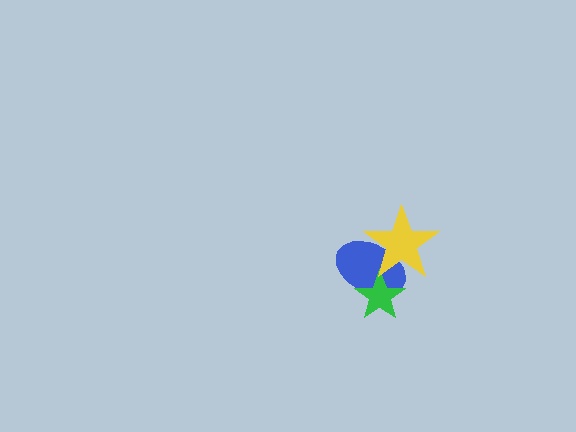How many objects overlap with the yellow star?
2 objects overlap with the yellow star.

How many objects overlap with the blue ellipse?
2 objects overlap with the blue ellipse.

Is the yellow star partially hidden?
No, no other shape covers it.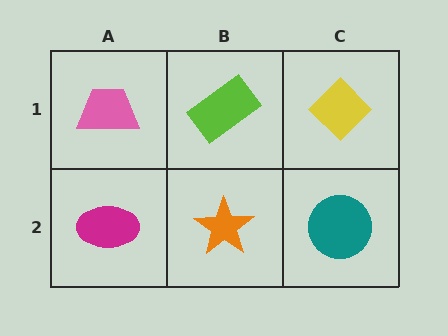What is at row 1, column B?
A lime rectangle.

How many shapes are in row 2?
3 shapes.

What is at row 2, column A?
A magenta ellipse.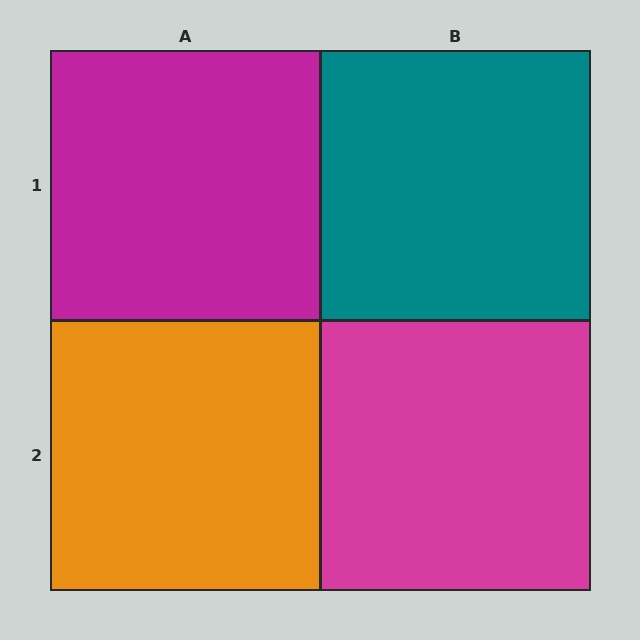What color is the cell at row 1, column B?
Teal.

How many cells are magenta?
2 cells are magenta.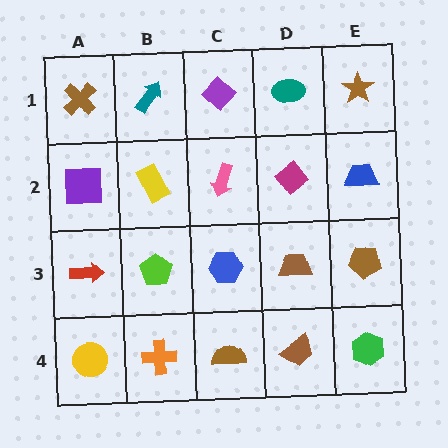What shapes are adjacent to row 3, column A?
A purple square (row 2, column A), a yellow circle (row 4, column A), a lime pentagon (row 3, column B).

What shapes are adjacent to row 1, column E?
A blue trapezoid (row 2, column E), a teal ellipse (row 1, column D).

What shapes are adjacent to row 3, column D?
A magenta diamond (row 2, column D), a brown trapezoid (row 4, column D), a blue hexagon (row 3, column C), a brown pentagon (row 3, column E).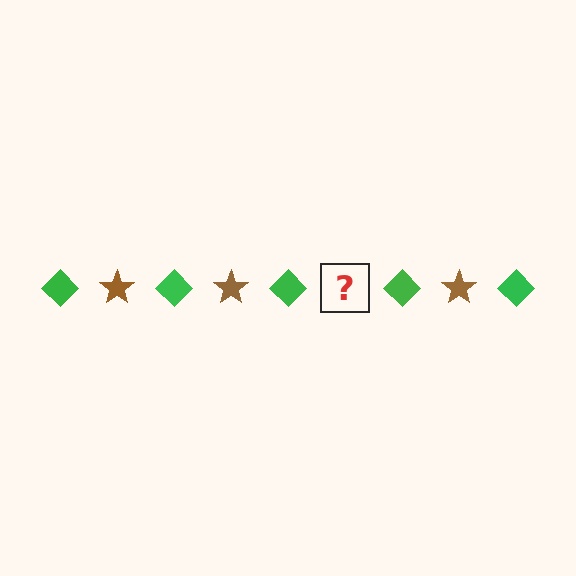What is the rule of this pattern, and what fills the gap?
The rule is that the pattern alternates between green diamond and brown star. The gap should be filled with a brown star.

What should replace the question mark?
The question mark should be replaced with a brown star.